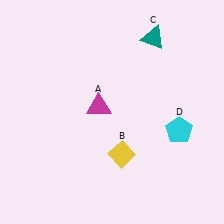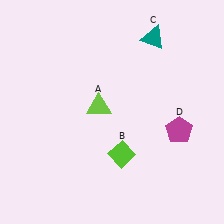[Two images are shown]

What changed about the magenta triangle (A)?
In Image 1, A is magenta. In Image 2, it changed to lime.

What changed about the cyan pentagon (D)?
In Image 1, D is cyan. In Image 2, it changed to magenta.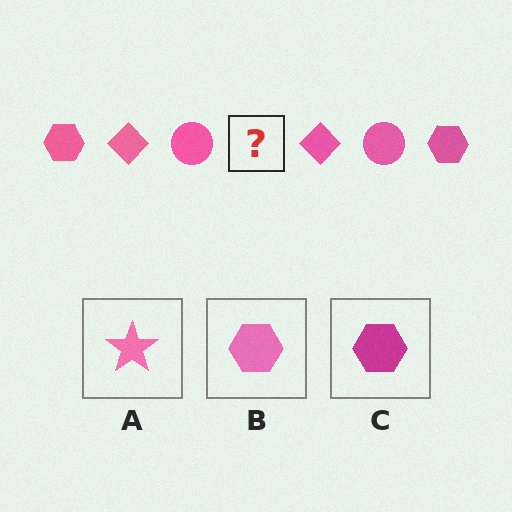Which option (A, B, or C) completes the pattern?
B.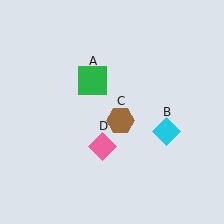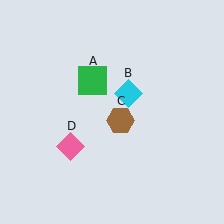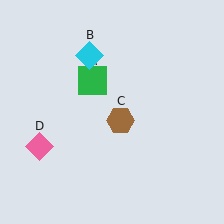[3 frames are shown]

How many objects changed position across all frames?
2 objects changed position: cyan diamond (object B), pink diamond (object D).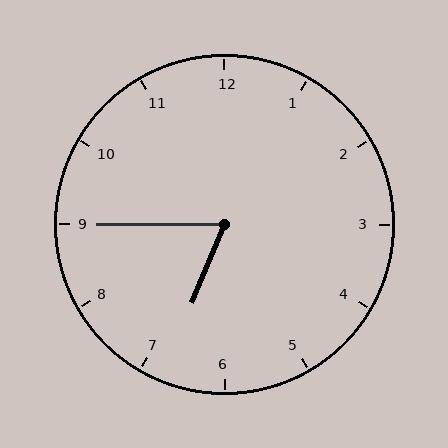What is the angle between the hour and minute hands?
Approximately 68 degrees.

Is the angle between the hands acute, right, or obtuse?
It is acute.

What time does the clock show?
6:45.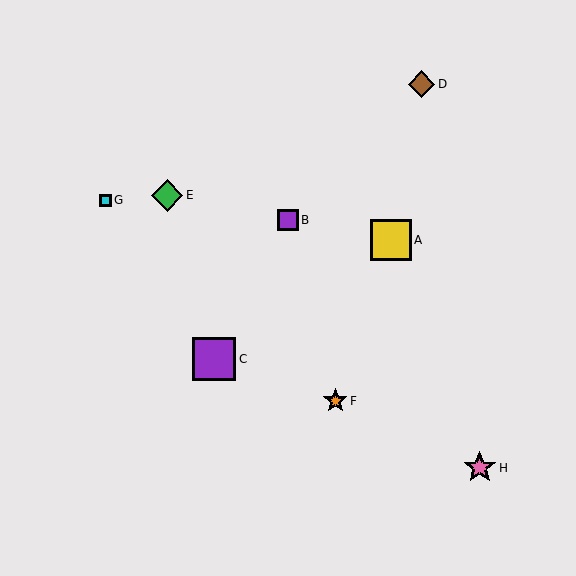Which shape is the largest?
The purple square (labeled C) is the largest.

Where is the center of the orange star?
The center of the orange star is at (335, 401).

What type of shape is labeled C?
Shape C is a purple square.